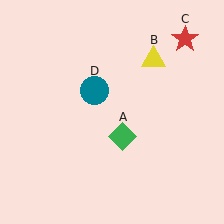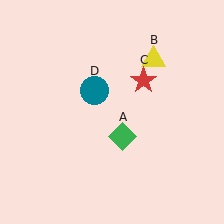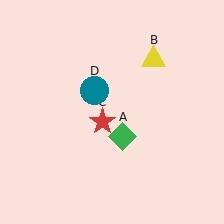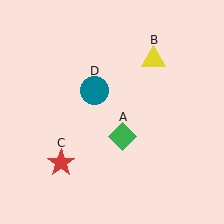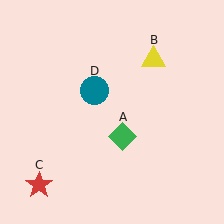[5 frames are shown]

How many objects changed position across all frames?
1 object changed position: red star (object C).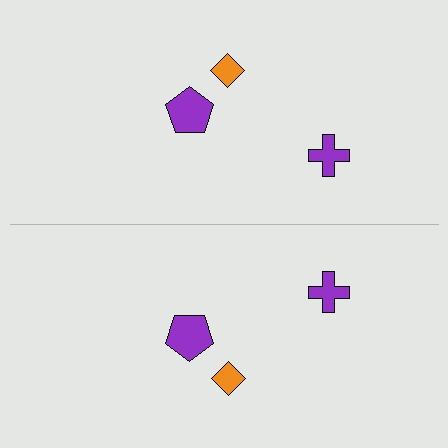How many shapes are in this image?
There are 6 shapes in this image.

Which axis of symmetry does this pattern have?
The pattern has a horizontal axis of symmetry running through the center of the image.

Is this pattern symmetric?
Yes, this pattern has bilateral (reflection) symmetry.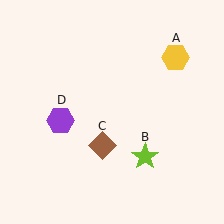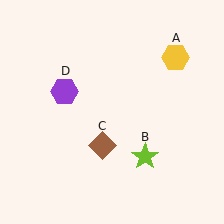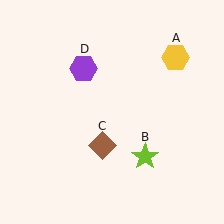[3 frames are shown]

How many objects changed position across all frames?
1 object changed position: purple hexagon (object D).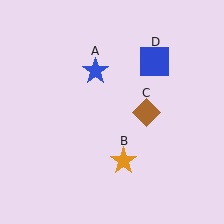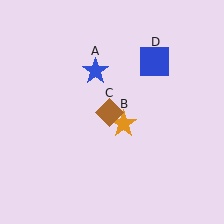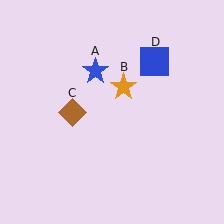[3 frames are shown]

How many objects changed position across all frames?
2 objects changed position: orange star (object B), brown diamond (object C).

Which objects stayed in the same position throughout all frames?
Blue star (object A) and blue square (object D) remained stationary.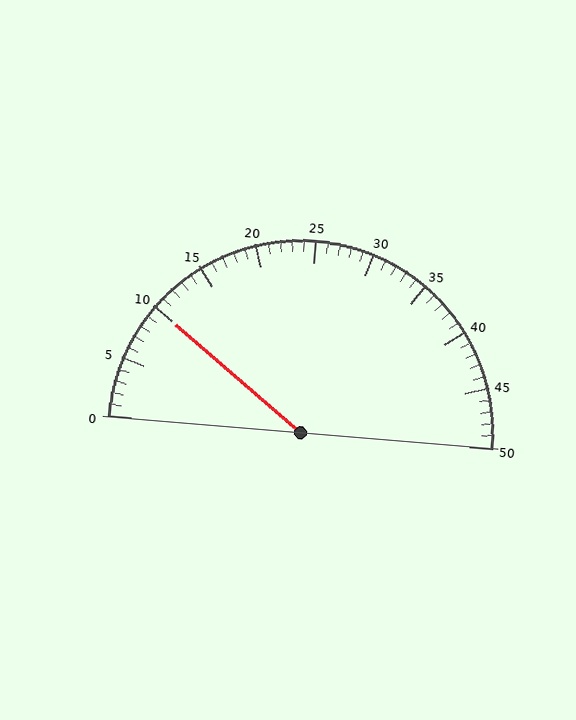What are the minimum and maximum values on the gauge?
The gauge ranges from 0 to 50.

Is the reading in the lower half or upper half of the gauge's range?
The reading is in the lower half of the range (0 to 50).